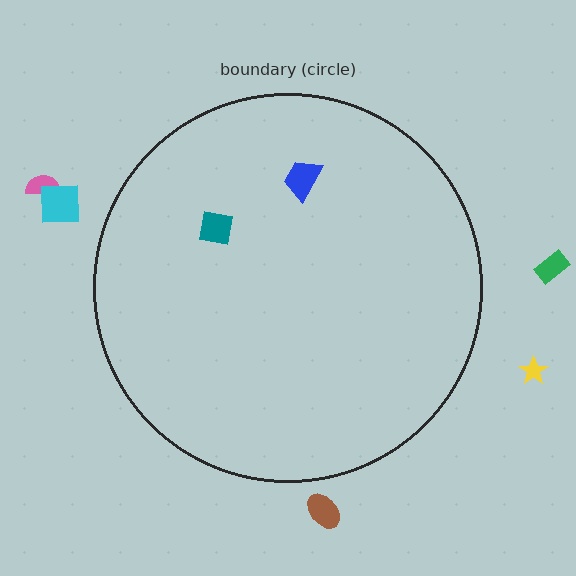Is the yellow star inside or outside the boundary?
Outside.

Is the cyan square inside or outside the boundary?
Outside.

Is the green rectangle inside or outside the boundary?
Outside.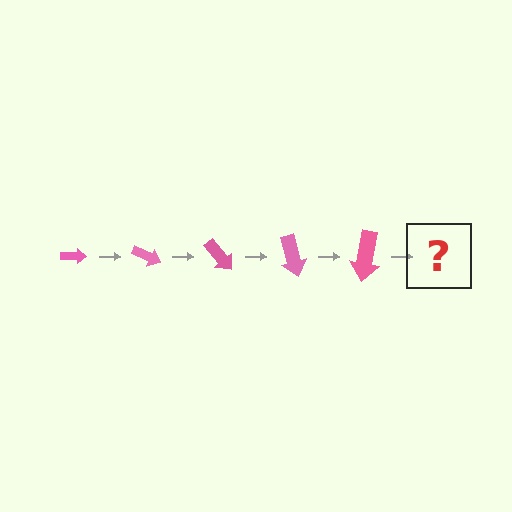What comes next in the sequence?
The next element should be an arrow, larger than the previous one and rotated 125 degrees from the start.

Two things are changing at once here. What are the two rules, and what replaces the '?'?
The two rules are that the arrow grows larger each step and it rotates 25 degrees each step. The '?' should be an arrow, larger than the previous one and rotated 125 degrees from the start.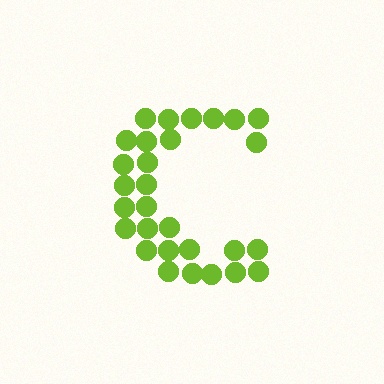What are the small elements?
The small elements are circles.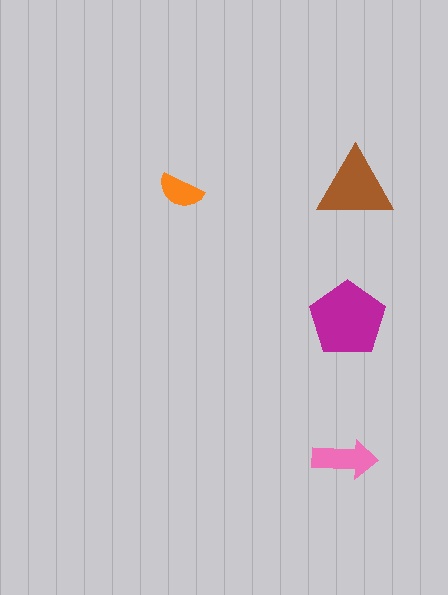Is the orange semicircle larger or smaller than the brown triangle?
Smaller.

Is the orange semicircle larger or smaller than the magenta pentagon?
Smaller.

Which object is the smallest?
The orange semicircle.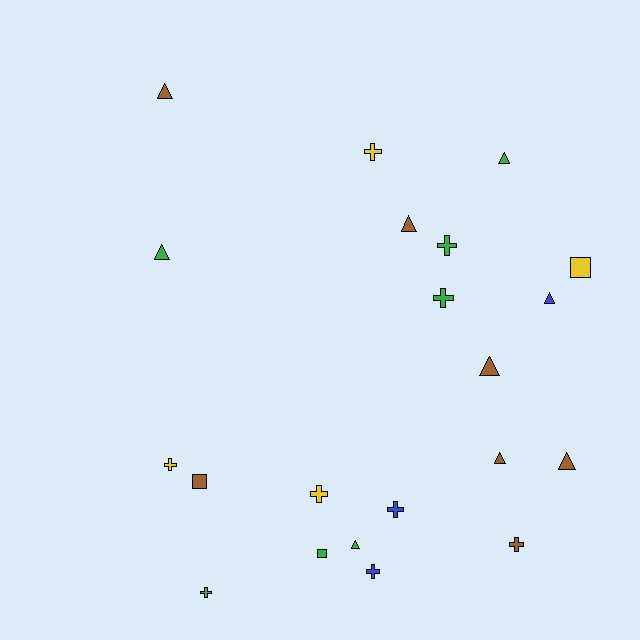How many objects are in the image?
There are 21 objects.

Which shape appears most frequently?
Cross, with 9 objects.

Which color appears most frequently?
Brown, with 7 objects.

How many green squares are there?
There is 1 green square.